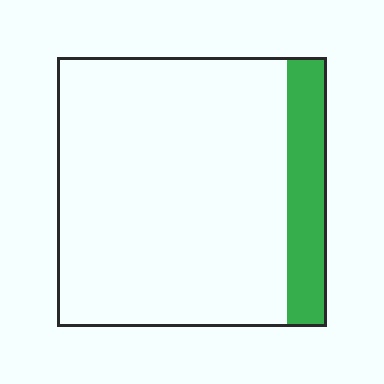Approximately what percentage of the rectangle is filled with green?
Approximately 15%.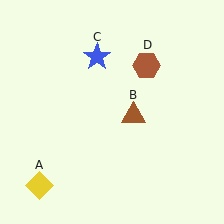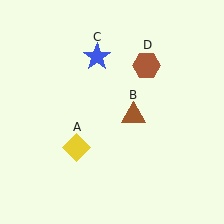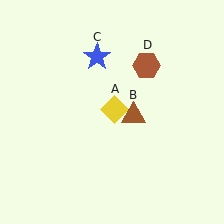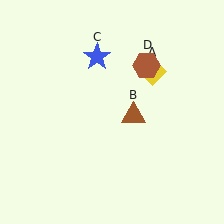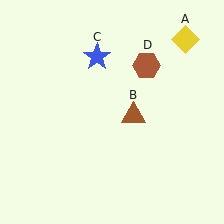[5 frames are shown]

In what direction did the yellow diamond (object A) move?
The yellow diamond (object A) moved up and to the right.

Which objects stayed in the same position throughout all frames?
Brown triangle (object B) and blue star (object C) and brown hexagon (object D) remained stationary.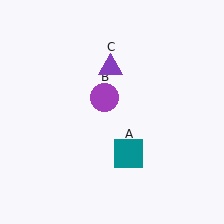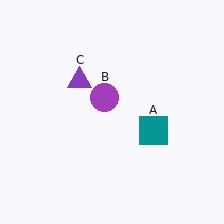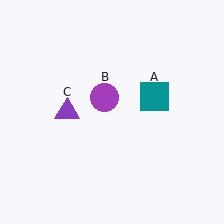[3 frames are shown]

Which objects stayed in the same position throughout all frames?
Purple circle (object B) remained stationary.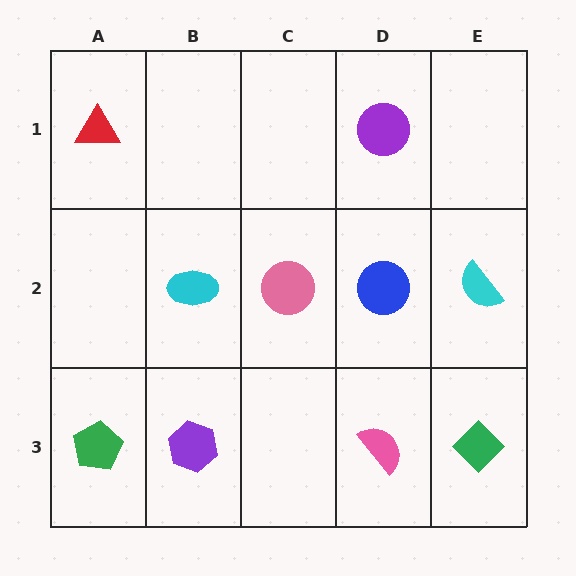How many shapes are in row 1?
2 shapes.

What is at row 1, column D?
A purple circle.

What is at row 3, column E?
A green diamond.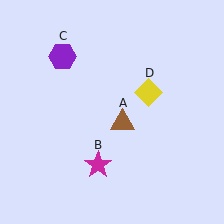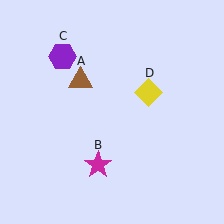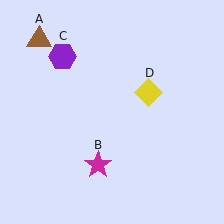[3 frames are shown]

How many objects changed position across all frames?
1 object changed position: brown triangle (object A).